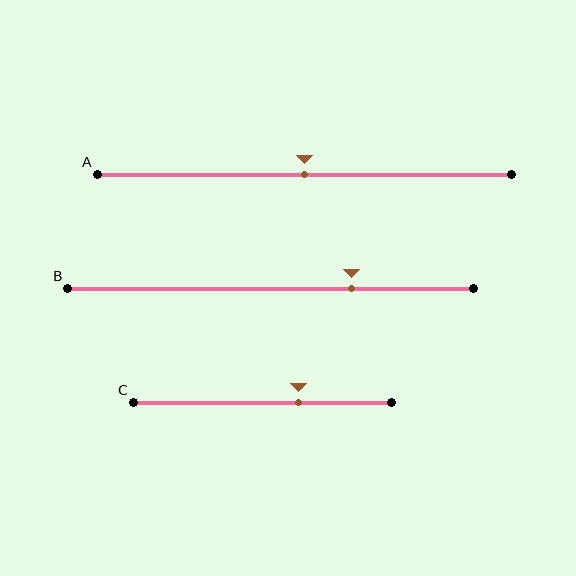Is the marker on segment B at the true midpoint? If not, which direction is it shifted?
No, the marker on segment B is shifted to the right by about 20% of the segment length.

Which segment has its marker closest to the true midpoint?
Segment A has its marker closest to the true midpoint.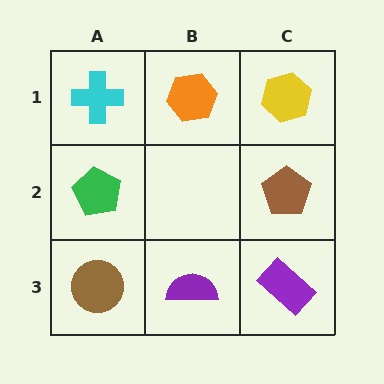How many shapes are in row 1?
3 shapes.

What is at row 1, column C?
A yellow hexagon.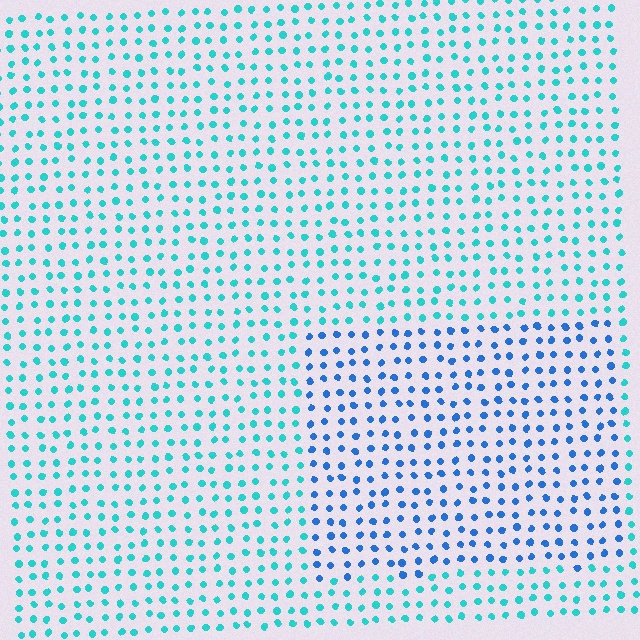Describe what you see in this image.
The image is filled with small cyan elements in a uniform arrangement. A rectangle-shaped region is visible where the elements are tinted to a slightly different hue, forming a subtle color boundary.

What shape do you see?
I see a rectangle.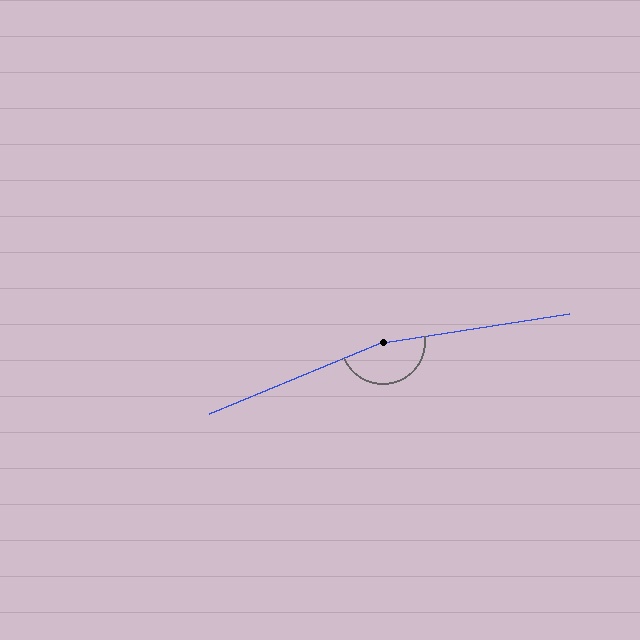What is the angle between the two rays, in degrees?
Approximately 166 degrees.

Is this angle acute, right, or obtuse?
It is obtuse.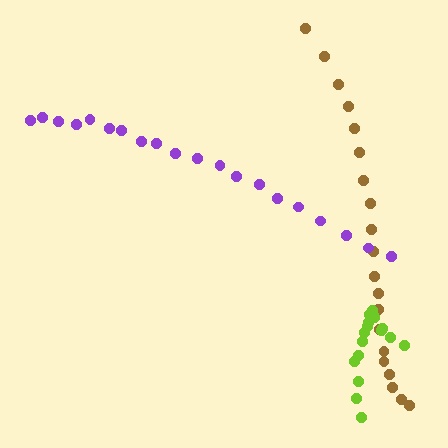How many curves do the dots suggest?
There are 3 distinct paths.